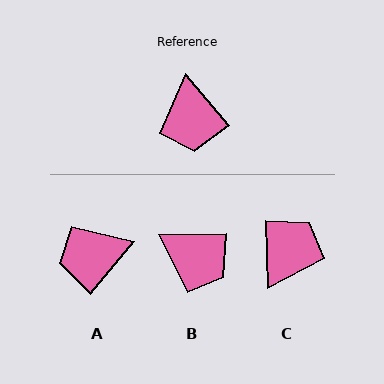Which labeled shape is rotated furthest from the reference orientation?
C, about 141 degrees away.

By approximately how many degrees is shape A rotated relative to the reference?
Approximately 81 degrees clockwise.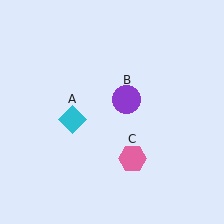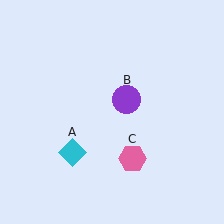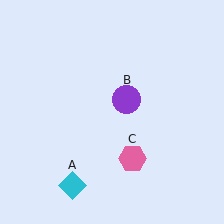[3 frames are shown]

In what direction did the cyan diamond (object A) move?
The cyan diamond (object A) moved down.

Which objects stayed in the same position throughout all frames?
Purple circle (object B) and pink hexagon (object C) remained stationary.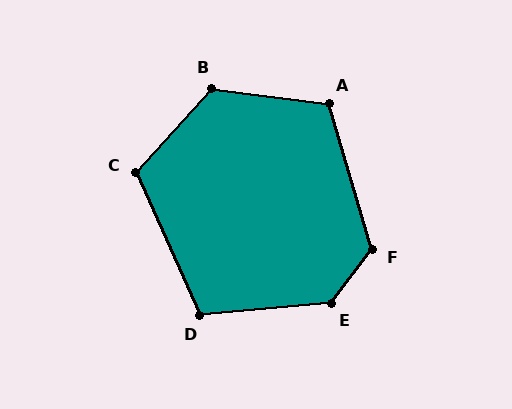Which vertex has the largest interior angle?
E, at approximately 132 degrees.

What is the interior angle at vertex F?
Approximately 127 degrees (obtuse).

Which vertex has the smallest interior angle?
D, at approximately 109 degrees.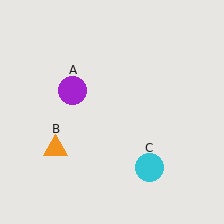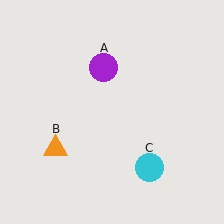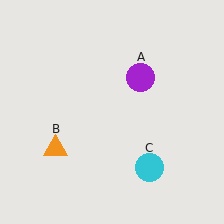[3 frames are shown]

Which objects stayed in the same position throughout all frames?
Orange triangle (object B) and cyan circle (object C) remained stationary.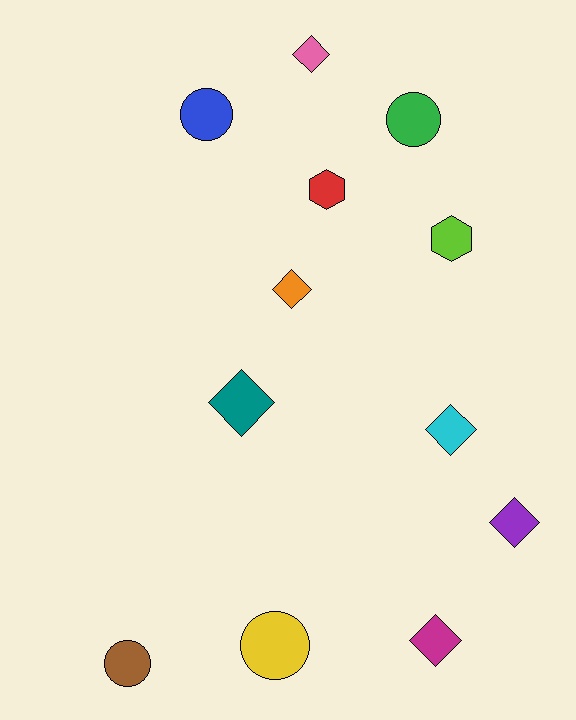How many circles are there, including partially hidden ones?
There are 4 circles.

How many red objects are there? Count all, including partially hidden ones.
There is 1 red object.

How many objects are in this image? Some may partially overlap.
There are 12 objects.